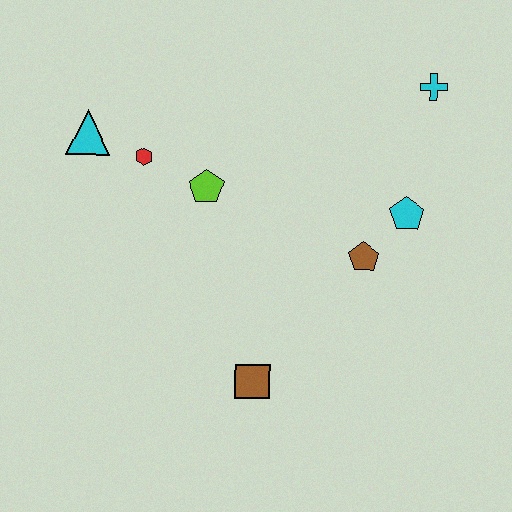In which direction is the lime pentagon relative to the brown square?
The lime pentagon is above the brown square.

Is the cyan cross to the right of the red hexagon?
Yes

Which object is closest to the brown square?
The brown pentagon is closest to the brown square.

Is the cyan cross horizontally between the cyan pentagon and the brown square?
No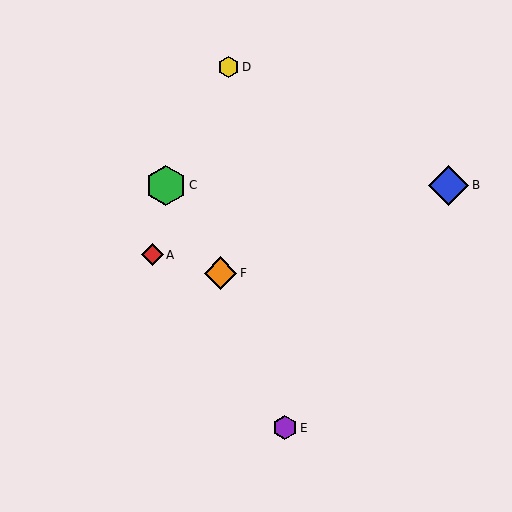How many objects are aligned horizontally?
2 objects (B, C) are aligned horizontally.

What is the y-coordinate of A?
Object A is at y≈255.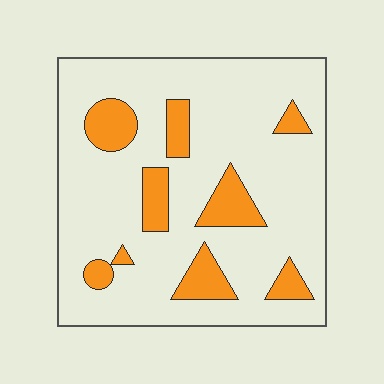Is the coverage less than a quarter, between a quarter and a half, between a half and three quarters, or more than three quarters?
Less than a quarter.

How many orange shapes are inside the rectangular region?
9.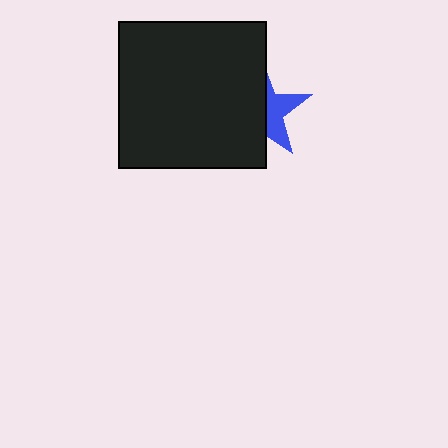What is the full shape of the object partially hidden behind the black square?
The partially hidden object is a blue star.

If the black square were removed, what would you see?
You would see the complete blue star.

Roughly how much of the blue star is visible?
A small part of it is visible (roughly 39%).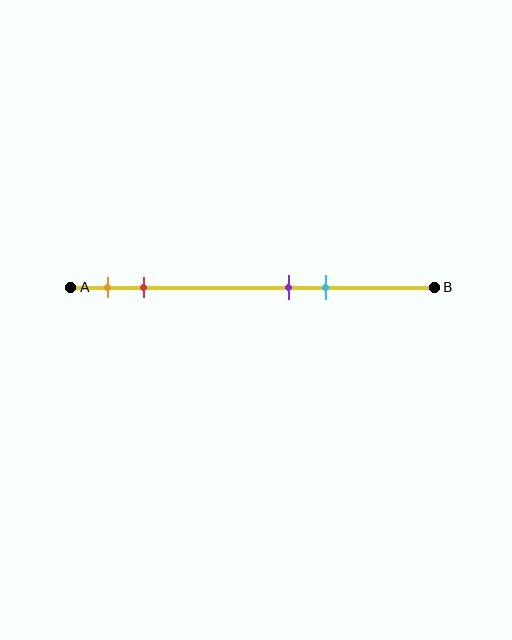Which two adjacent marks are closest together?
The purple and cyan marks are the closest adjacent pair.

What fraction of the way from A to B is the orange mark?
The orange mark is approximately 10% (0.1) of the way from A to B.